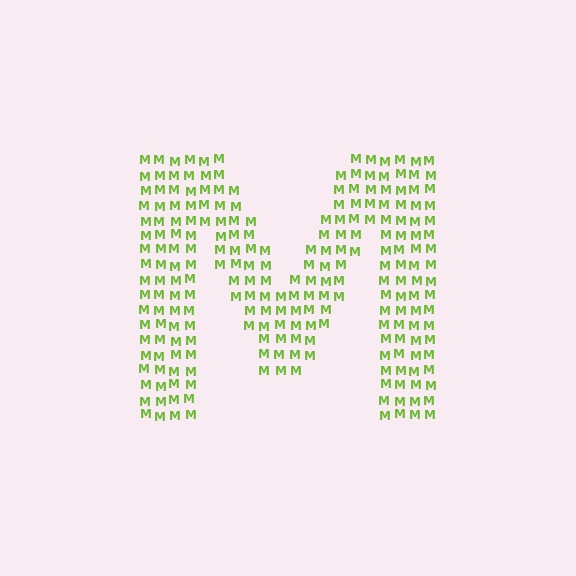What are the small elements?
The small elements are letter M's.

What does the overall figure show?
The overall figure shows the letter M.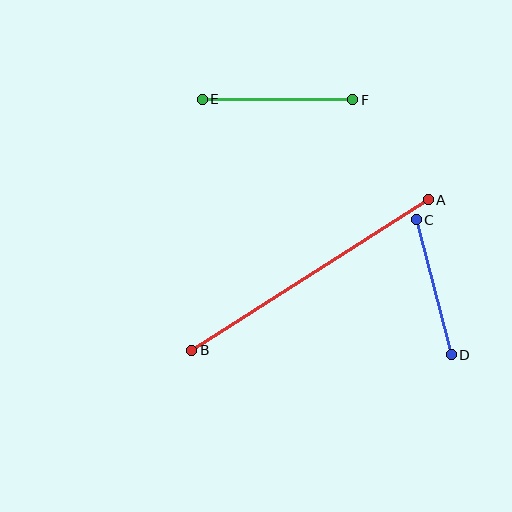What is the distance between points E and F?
The distance is approximately 150 pixels.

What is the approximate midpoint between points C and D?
The midpoint is at approximately (434, 287) pixels.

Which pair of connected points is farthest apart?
Points A and B are farthest apart.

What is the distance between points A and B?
The distance is approximately 280 pixels.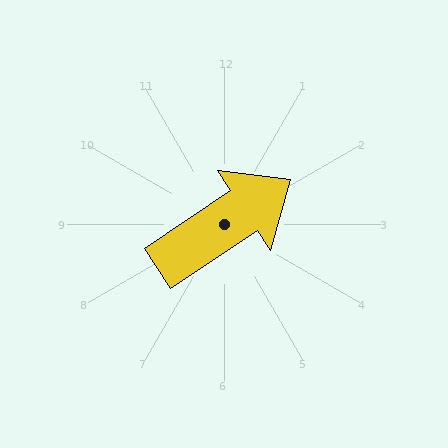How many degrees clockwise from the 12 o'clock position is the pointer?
Approximately 57 degrees.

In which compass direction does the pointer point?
Northeast.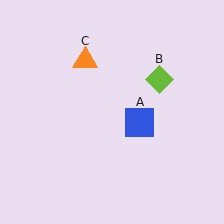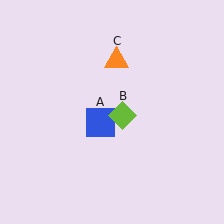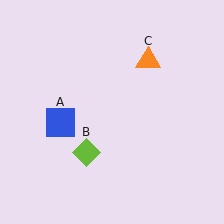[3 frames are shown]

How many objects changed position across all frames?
3 objects changed position: blue square (object A), lime diamond (object B), orange triangle (object C).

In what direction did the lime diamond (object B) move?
The lime diamond (object B) moved down and to the left.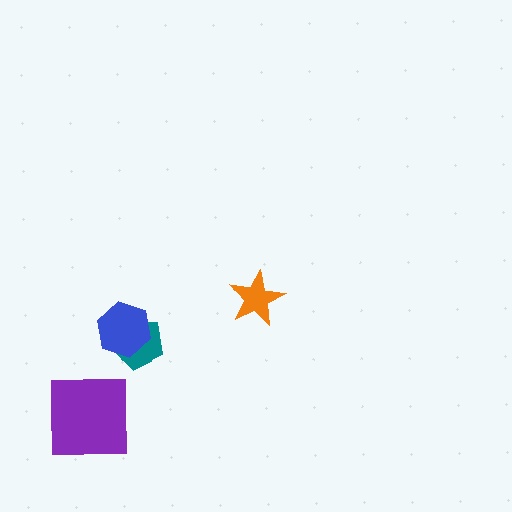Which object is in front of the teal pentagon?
The blue hexagon is in front of the teal pentagon.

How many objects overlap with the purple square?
0 objects overlap with the purple square.